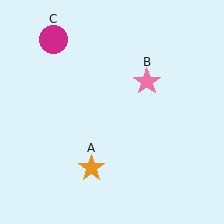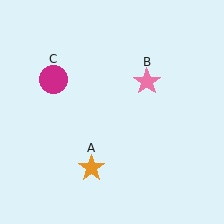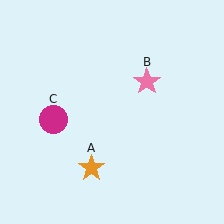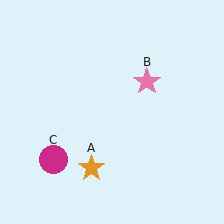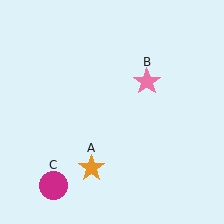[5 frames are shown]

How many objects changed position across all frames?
1 object changed position: magenta circle (object C).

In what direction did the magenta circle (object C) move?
The magenta circle (object C) moved down.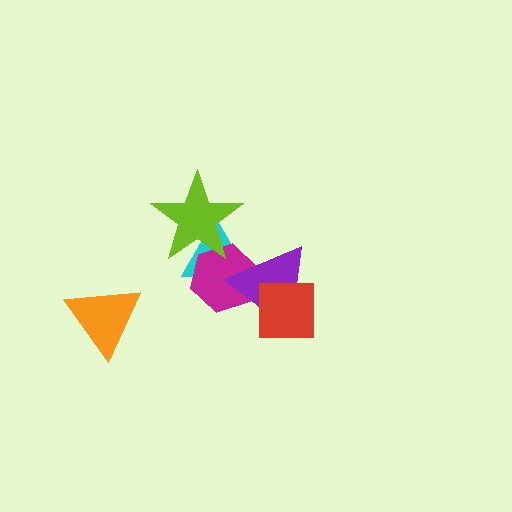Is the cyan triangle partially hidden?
Yes, it is partially covered by another shape.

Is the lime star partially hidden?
No, no other shape covers it.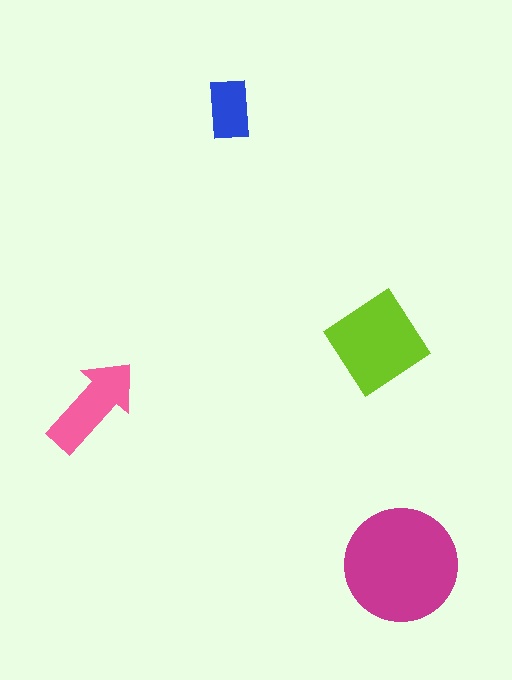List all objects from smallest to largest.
The blue rectangle, the pink arrow, the lime diamond, the magenta circle.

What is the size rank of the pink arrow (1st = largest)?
3rd.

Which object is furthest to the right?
The magenta circle is rightmost.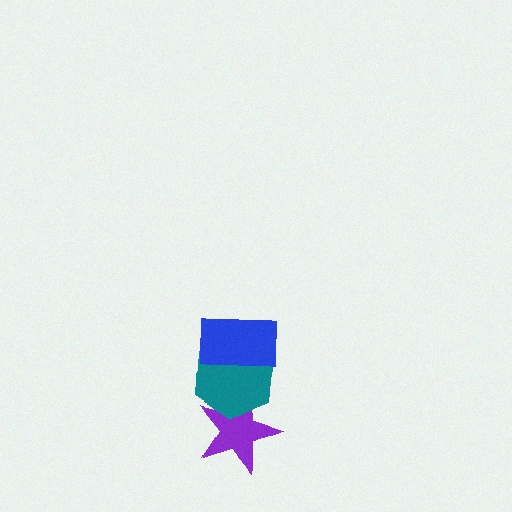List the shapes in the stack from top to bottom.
From top to bottom: the blue rectangle, the teal hexagon, the purple star.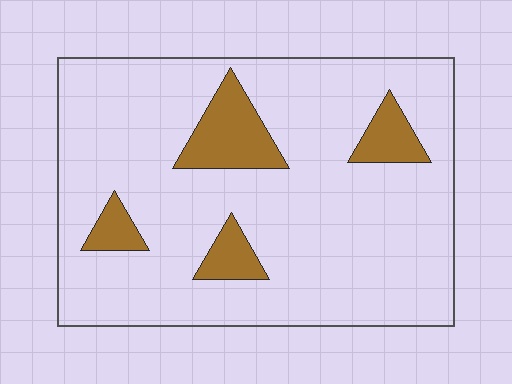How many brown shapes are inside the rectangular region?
4.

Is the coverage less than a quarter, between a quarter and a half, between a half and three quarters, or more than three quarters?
Less than a quarter.